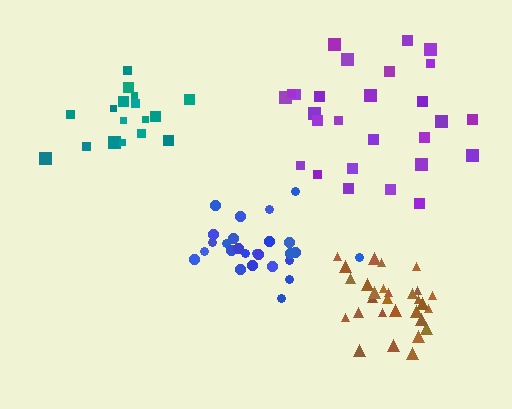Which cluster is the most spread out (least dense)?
Purple.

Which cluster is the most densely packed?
Brown.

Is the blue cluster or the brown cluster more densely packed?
Brown.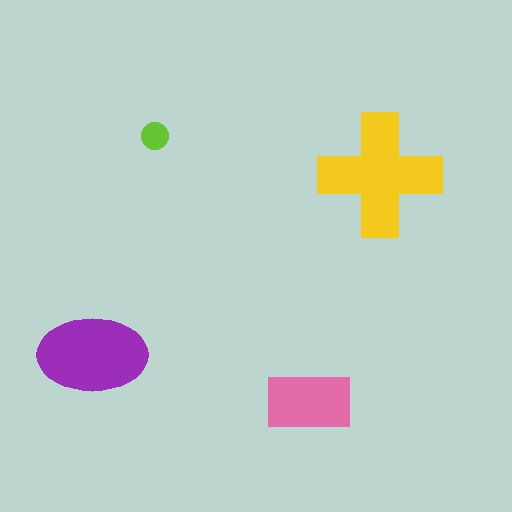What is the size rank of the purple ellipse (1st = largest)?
2nd.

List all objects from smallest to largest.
The lime circle, the pink rectangle, the purple ellipse, the yellow cross.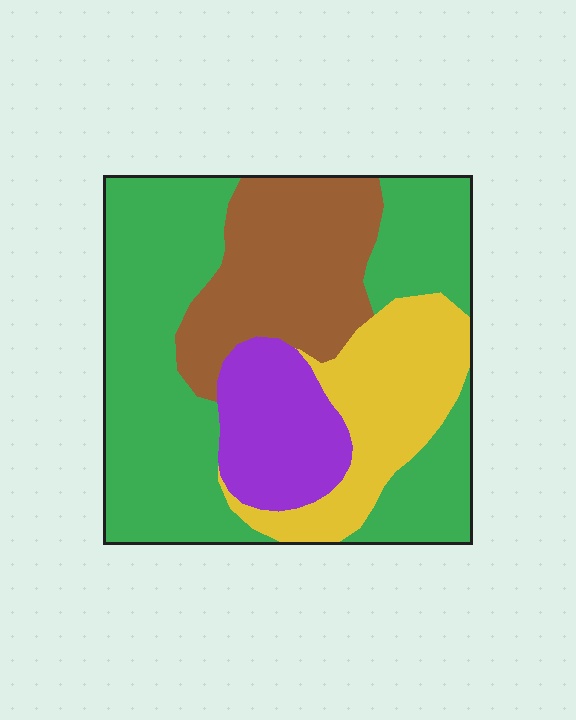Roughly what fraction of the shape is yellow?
Yellow takes up about one sixth (1/6) of the shape.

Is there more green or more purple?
Green.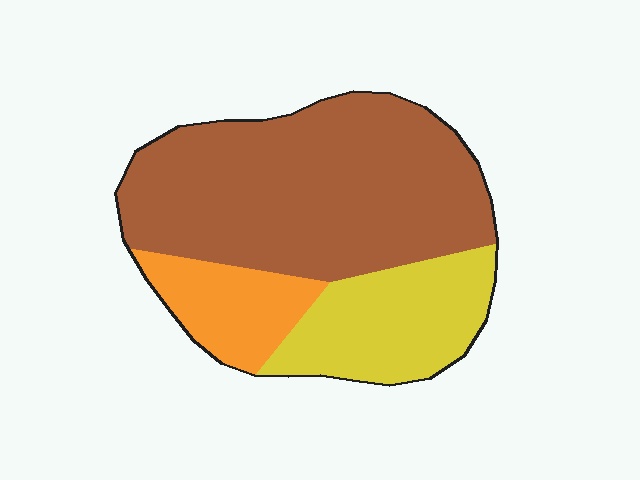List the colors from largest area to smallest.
From largest to smallest: brown, yellow, orange.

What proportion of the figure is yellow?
Yellow covers 24% of the figure.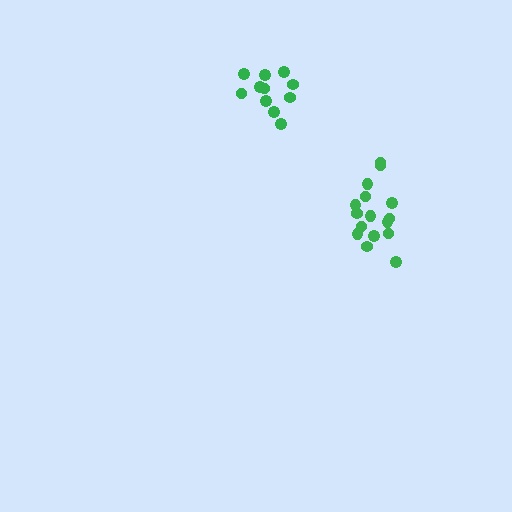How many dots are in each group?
Group 1: 11 dots, Group 2: 16 dots (27 total).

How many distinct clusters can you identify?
There are 2 distinct clusters.